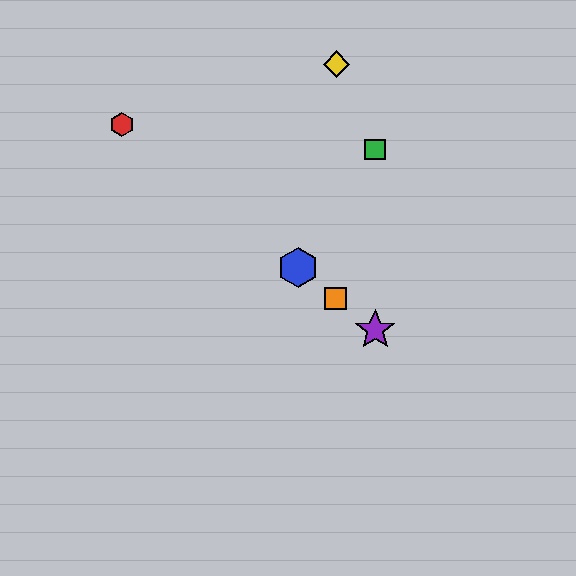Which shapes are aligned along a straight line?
The red hexagon, the blue hexagon, the purple star, the orange square are aligned along a straight line.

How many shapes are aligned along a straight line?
4 shapes (the red hexagon, the blue hexagon, the purple star, the orange square) are aligned along a straight line.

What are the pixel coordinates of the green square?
The green square is at (375, 149).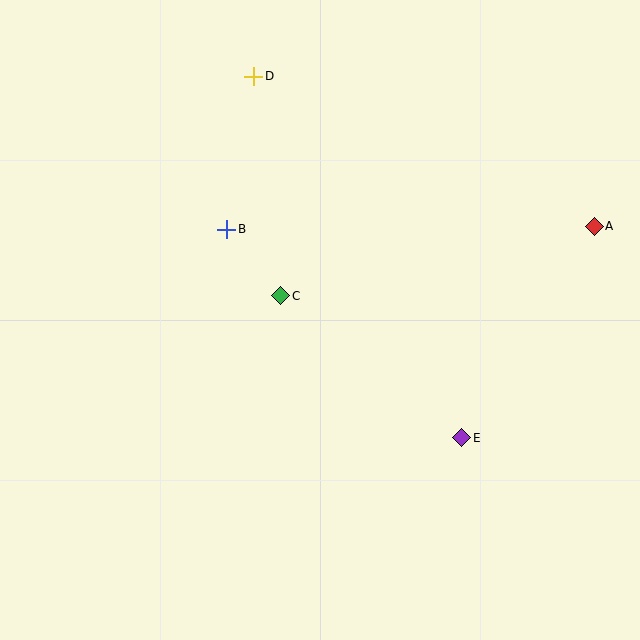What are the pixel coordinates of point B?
Point B is at (227, 229).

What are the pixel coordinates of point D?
Point D is at (254, 76).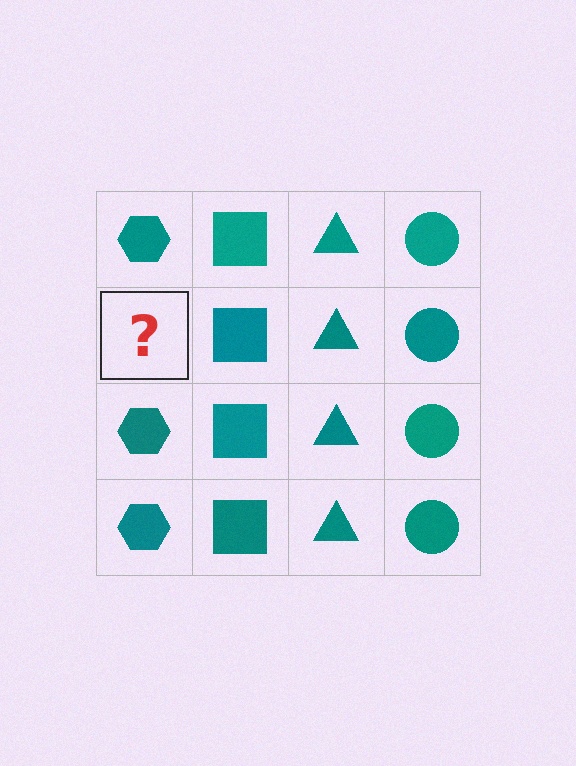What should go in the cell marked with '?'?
The missing cell should contain a teal hexagon.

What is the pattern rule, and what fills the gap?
The rule is that each column has a consistent shape. The gap should be filled with a teal hexagon.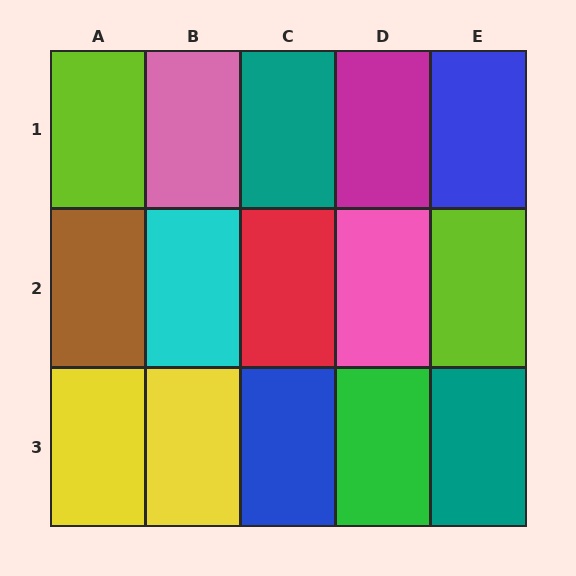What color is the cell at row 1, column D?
Magenta.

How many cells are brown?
1 cell is brown.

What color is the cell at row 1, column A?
Lime.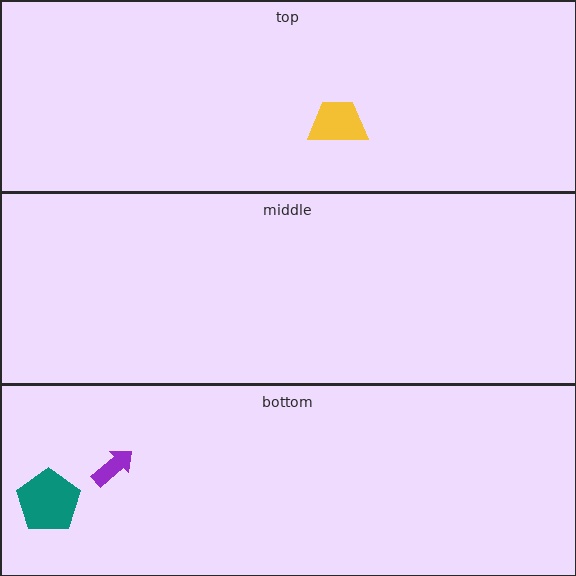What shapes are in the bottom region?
The teal pentagon, the purple arrow.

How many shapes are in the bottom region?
2.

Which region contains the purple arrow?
The bottom region.